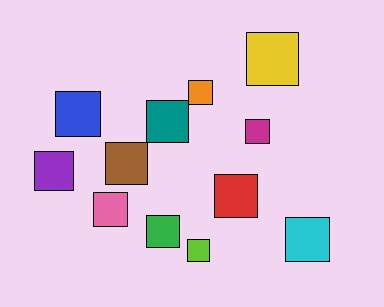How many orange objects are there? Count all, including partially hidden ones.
There is 1 orange object.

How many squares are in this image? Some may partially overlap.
There are 12 squares.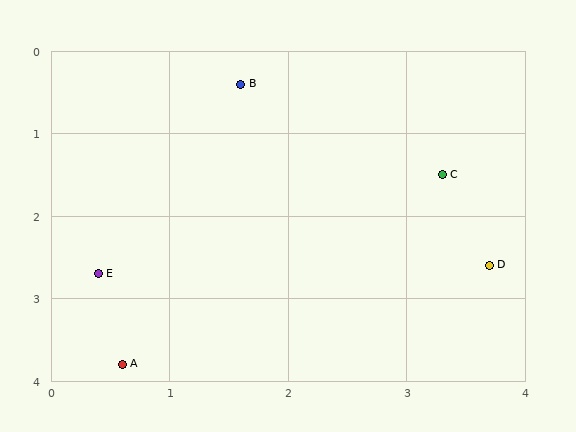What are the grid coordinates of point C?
Point C is at approximately (3.3, 1.5).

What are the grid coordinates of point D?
Point D is at approximately (3.7, 2.6).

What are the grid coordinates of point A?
Point A is at approximately (0.6, 3.8).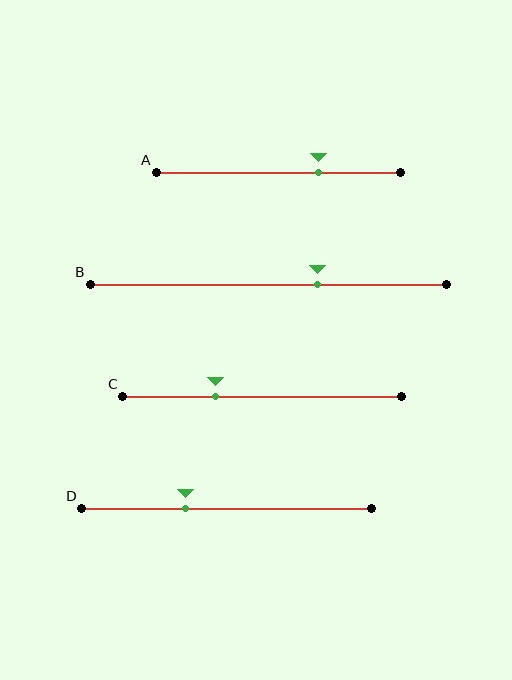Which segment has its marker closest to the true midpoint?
Segment B has its marker closest to the true midpoint.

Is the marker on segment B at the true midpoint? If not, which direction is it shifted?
No, the marker on segment B is shifted to the right by about 14% of the segment length.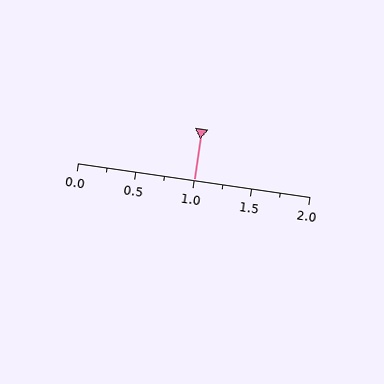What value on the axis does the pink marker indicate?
The marker indicates approximately 1.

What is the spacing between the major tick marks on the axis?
The major ticks are spaced 0.5 apart.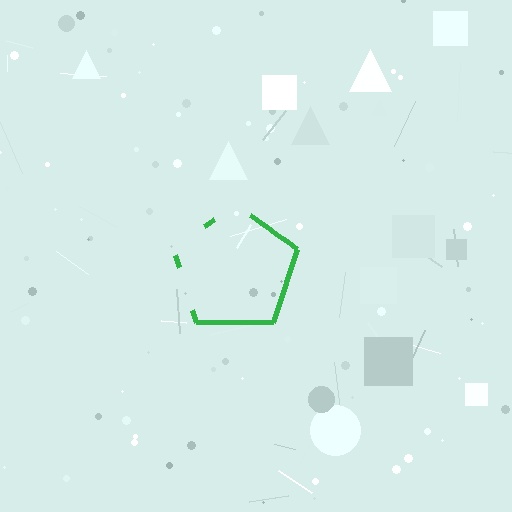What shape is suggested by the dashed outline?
The dashed outline suggests a pentagon.